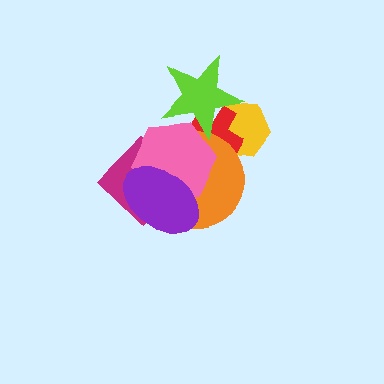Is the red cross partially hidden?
Yes, it is partially covered by another shape.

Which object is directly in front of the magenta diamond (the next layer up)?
The pink hexagon is directly in front of the magenta diamond.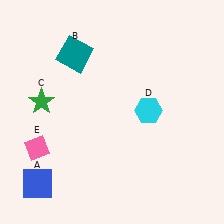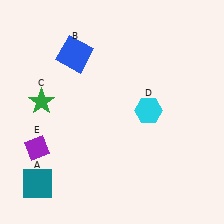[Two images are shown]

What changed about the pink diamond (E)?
In Image 1, E is pink. In Image 2, it changed to purple.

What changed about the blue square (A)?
In Image 1, A is blue. In Image 2, it changed to teal.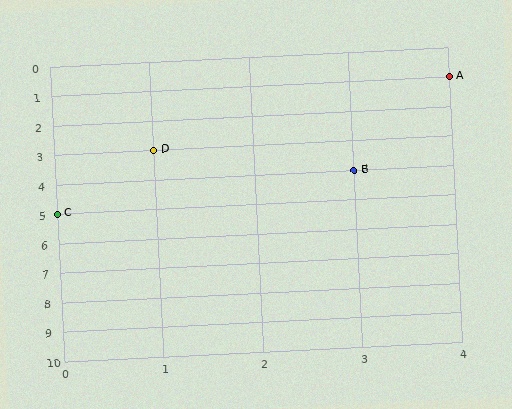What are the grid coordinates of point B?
Point B is at grid coordinates (3, 4).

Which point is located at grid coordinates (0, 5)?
Point C is at (0, 5).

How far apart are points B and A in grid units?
Points B and A are 1 column and 3 rows apart (about 3.2 grid units diagonally).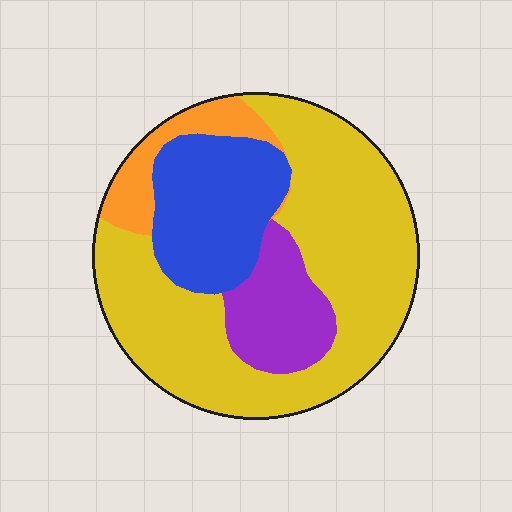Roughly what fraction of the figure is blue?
Blue takes up about one fifth (1/5) of the figure.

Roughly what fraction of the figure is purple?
Purple takes up less than a quarter of the figure.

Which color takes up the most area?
Yellow, at roughly 55%.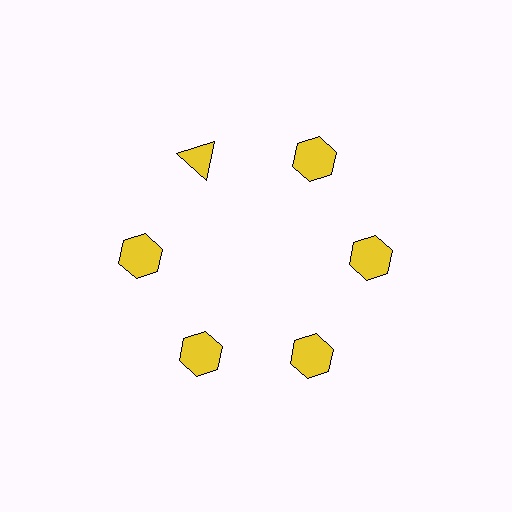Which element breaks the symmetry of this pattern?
The yellow triangle at roughly the 11 o'clock position breaks the symmetry. All other shapes are yellow hexagons.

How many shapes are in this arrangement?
There are 6 shapes arranged in a ring pattern.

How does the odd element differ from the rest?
It has a different shape: triangle instead of hexagon.